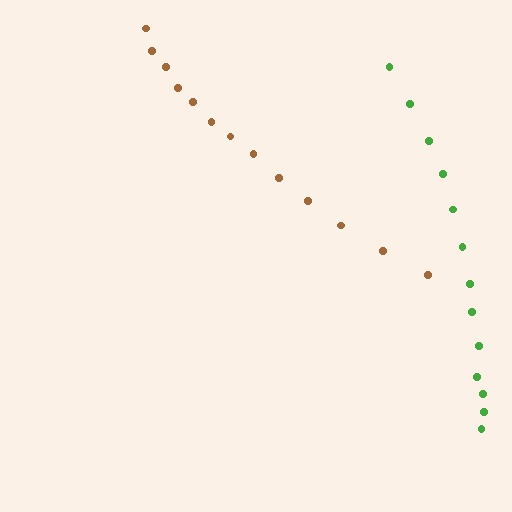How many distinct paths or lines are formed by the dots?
There are 2 distinct paths.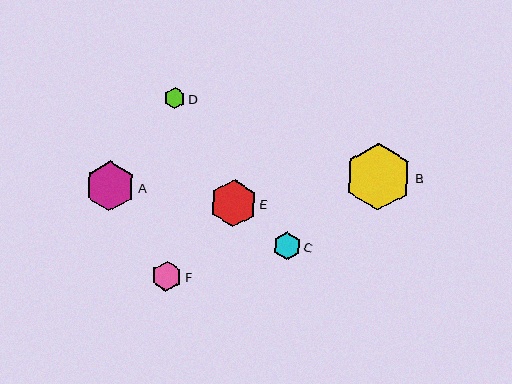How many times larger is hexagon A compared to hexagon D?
Hexagon A is approximately 2.4 times the size of hexagon D.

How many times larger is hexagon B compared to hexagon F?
Hexagon B is approximately 2.2 times the size of hexagon F.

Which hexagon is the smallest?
Hexagon D is the smallest with a size of approximately 21 pixels.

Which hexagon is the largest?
Hexagon B is the largest with a size of approximately 67 pixels.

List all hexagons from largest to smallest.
From largest to smallest: B, A, E, F, C, D.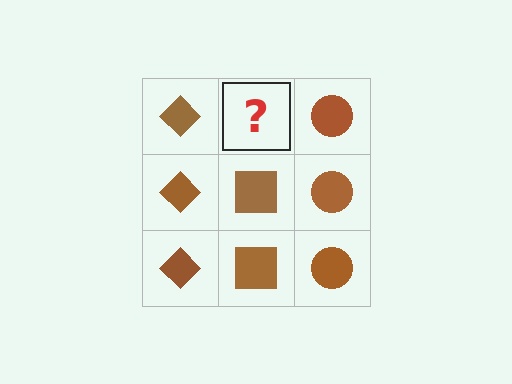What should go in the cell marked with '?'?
The missing cell should contain a brown square.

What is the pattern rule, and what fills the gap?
The rule is that each column has a consistent shape. The gap should be filled with a brown square.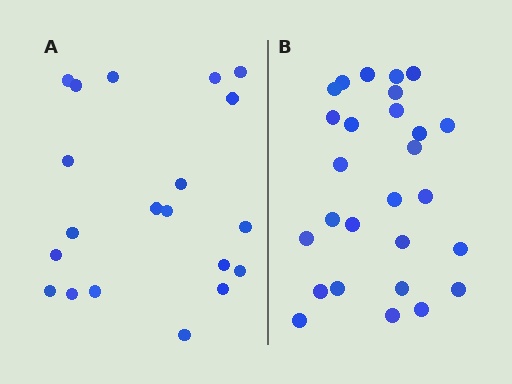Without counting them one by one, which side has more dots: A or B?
Region B (the right region) has more dots.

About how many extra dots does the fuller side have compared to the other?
Region B has roughly 8 or so more dots than region A.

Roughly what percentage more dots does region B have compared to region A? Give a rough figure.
About 35% more.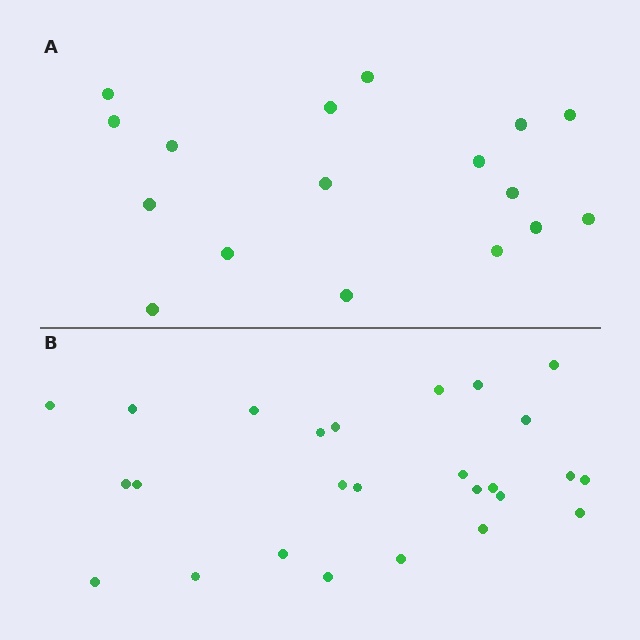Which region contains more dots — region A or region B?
Region B (the bottom region) has more dots.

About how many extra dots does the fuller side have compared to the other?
Region B has roughly 8 or so more dots than region A.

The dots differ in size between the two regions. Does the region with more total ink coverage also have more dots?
No. Region A has more total ink coverage because its dots are larger, but region B actually contains more individual dots. Total area can be misleading — the number of items is what matters here.